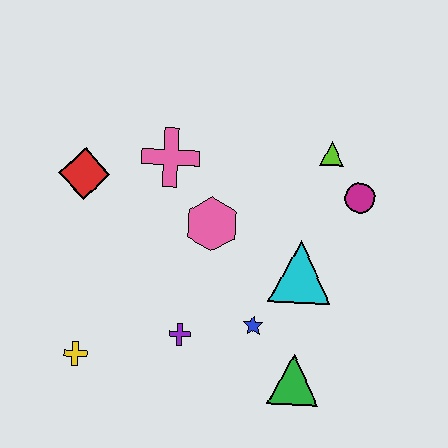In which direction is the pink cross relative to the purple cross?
The pink cross is above the purple cross.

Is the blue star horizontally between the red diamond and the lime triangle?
Yes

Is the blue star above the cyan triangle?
No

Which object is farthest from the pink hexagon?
The yellow cross is farthest from the pink hexagon.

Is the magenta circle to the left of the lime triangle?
No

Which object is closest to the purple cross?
The blue star is closest to the purple cross.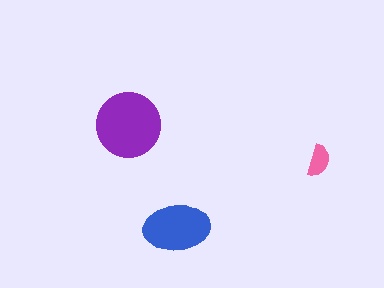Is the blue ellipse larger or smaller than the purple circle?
Smaller.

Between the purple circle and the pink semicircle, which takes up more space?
The purple circle.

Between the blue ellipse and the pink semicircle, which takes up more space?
The blue ellipse.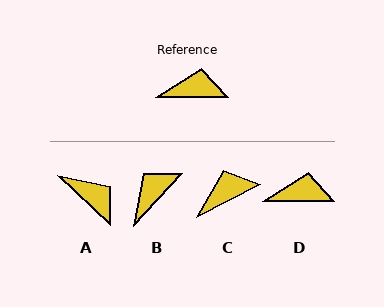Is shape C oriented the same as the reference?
No, it is off by about 27 degrees.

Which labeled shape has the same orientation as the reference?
D.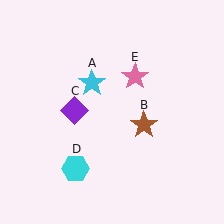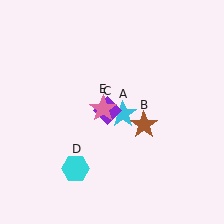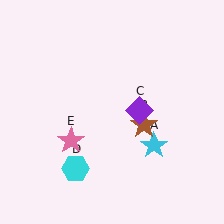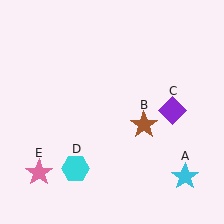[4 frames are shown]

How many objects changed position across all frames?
3 objects changed position: cyan star (object A), purple diamond (object C), pink star (object E).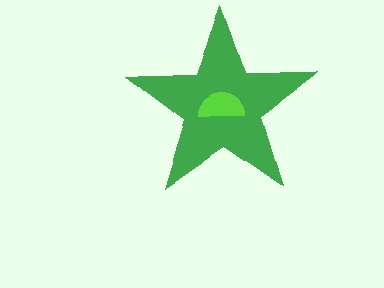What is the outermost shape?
The green star.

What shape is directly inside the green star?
The lime semicircle.